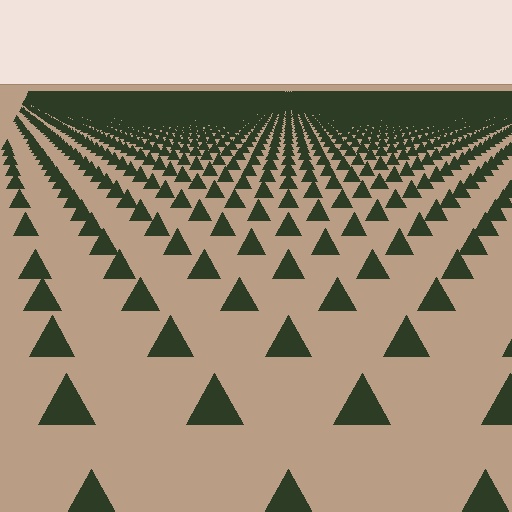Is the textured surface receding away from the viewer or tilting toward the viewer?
The surface is receding away from the viewer. Texture elements get smaller and denser toward the top.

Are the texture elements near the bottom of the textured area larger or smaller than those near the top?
Larger. Near the bottom, elements are closer to the viewer and appear at a bigger on-screen size.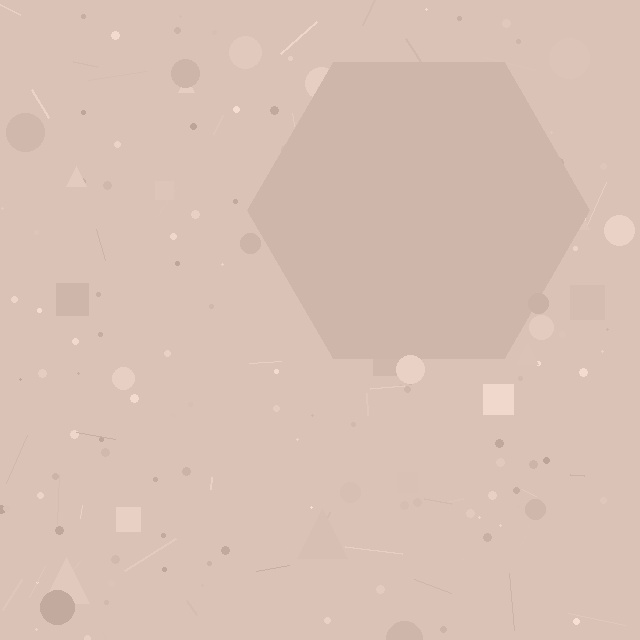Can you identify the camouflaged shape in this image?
The camouflaged shape is a hexagon.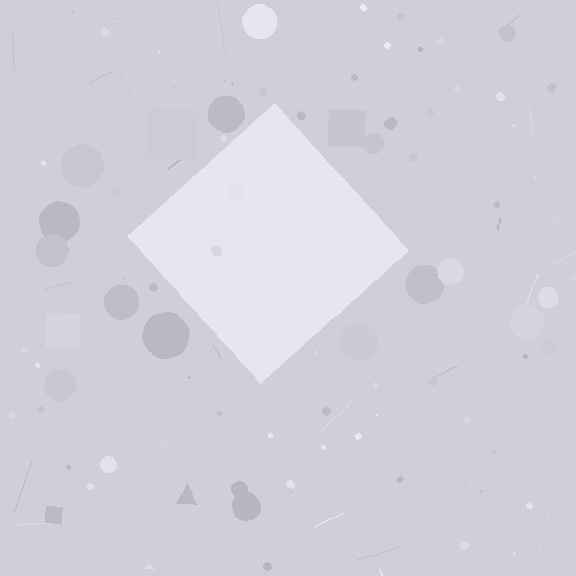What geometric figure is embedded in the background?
A diamond is embedded in the background.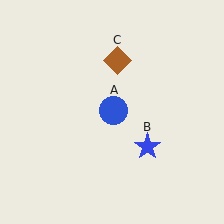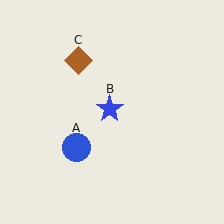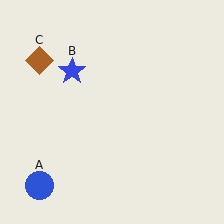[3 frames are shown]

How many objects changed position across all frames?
3 objects changed position: blue circle (object A), blue star (object B), brown diamond (object C).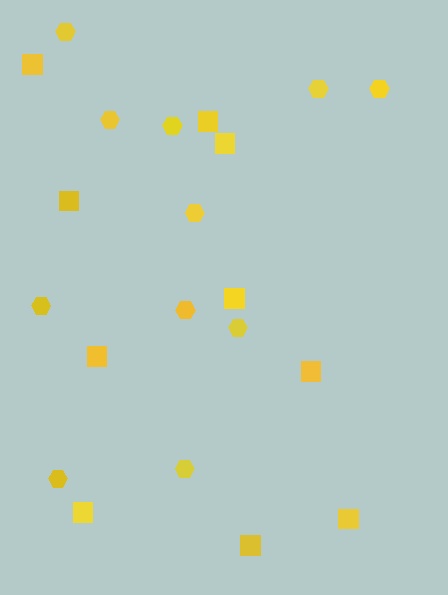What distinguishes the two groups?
There are 2 groups: one group of hexagons (11) and one group of squares (10).